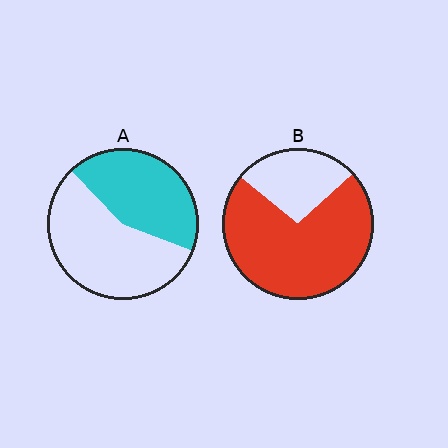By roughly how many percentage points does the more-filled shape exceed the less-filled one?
By roughly 30 percentage points (B over A).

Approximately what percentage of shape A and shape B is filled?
A is approximately 45% and B is approximately 75%.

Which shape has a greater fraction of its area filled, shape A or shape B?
Shape B.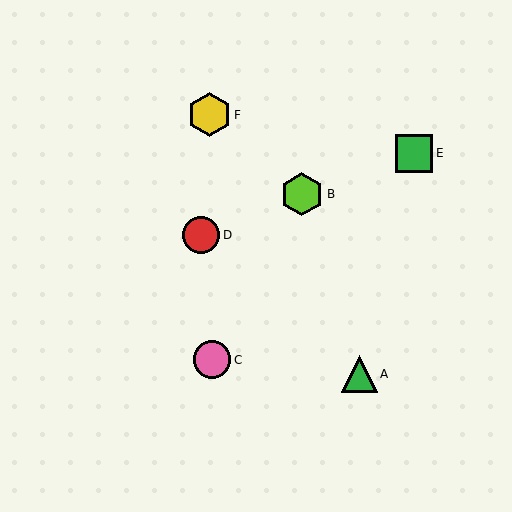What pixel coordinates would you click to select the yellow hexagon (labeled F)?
Click at (209, 115) to select the yellow hexagon F.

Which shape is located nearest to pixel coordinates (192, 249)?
The red circle (labeled D) at (201, 235) is nearest to that location.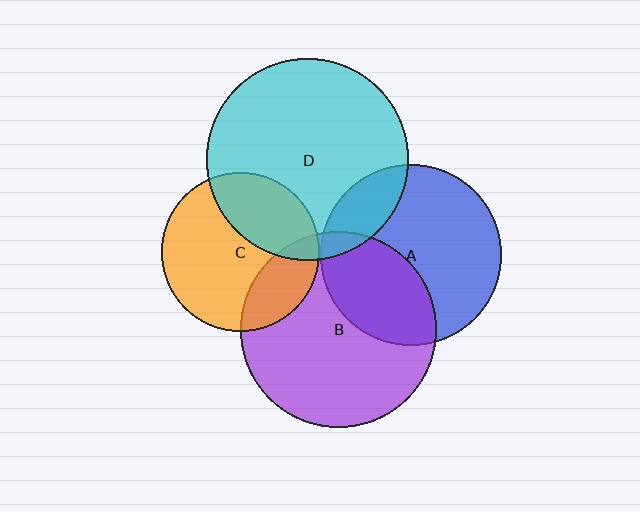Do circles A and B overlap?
Yes.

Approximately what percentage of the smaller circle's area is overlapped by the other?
Approximately 35%.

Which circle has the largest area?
Circle D (cyan).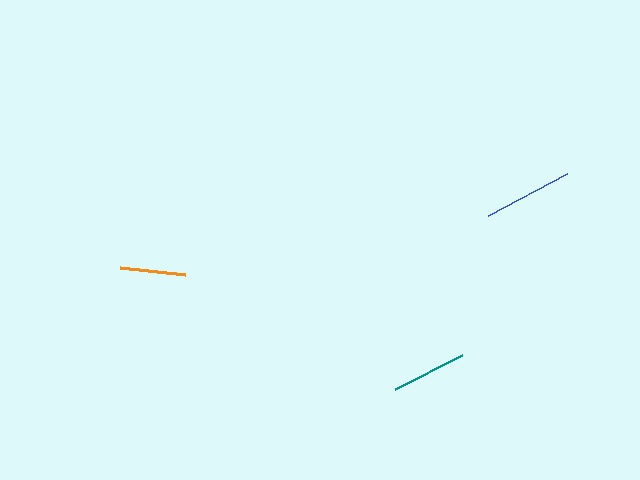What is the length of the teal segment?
The teal segment is approximately 75 pixels long.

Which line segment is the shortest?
The orange line is the shortest at approximately 65 pixels.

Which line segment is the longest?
The blue line is the longest at approximately 90 pixels.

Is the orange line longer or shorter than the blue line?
The blue line is longer than the orange line.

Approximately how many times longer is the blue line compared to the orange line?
The blue line is approximately 1.4 times the length of the orange line.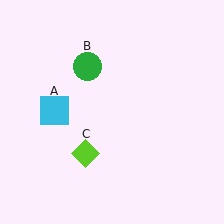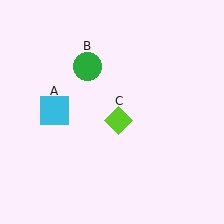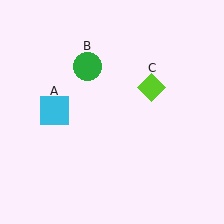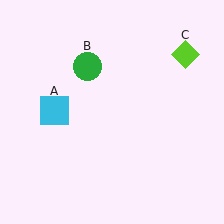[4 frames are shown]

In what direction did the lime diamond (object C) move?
The lime diamond (object C) moved up and to the right.